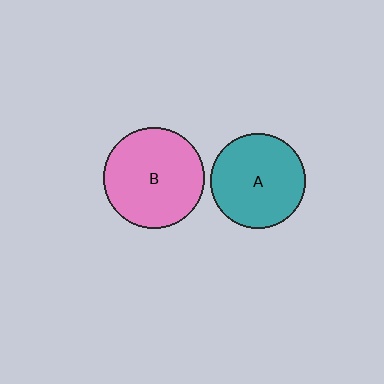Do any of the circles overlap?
No, none of the circles overlap.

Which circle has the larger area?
Circle B (pink).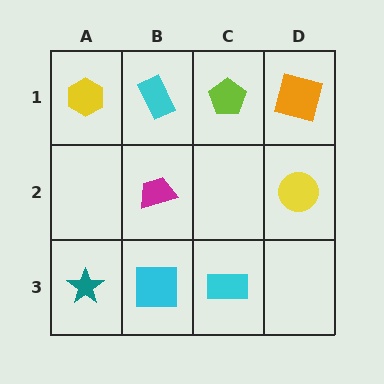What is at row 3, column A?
A teal star.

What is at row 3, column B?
A cyan square.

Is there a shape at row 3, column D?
No, that cell is empty.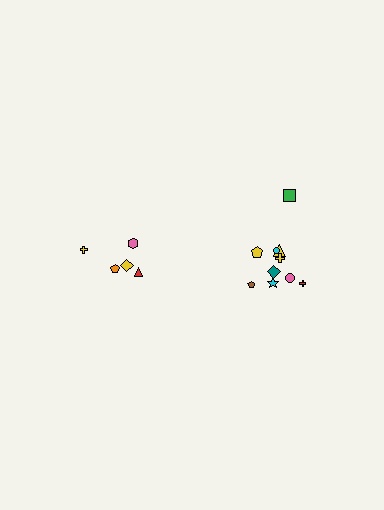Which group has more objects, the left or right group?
The right group.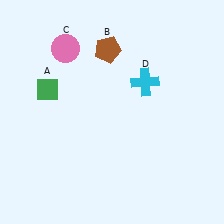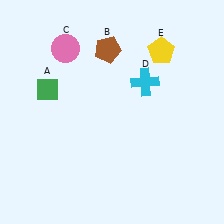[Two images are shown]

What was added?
A yellow pentagon (E) was added in Image 2.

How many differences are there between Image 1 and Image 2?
There is 1 difference between the two images.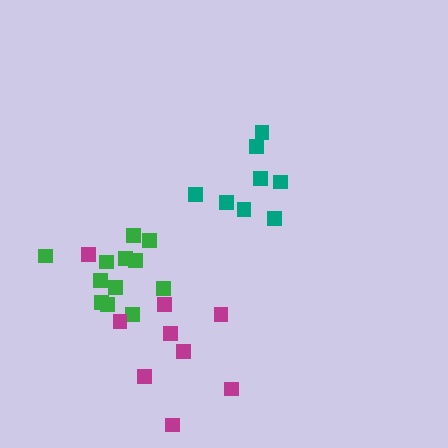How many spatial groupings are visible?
There are 3 spatial groupings.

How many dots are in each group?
Group 1: 12 dots, Group 2: 8 dots, Group 3: 9 dots (29 total).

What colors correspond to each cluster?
The clusters are colored: green, teal, magenta.